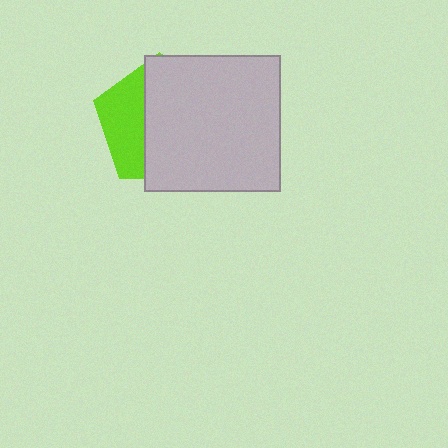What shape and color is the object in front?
The object in front is a light gray square.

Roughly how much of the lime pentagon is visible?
A small part of it is visible (roughly 33%).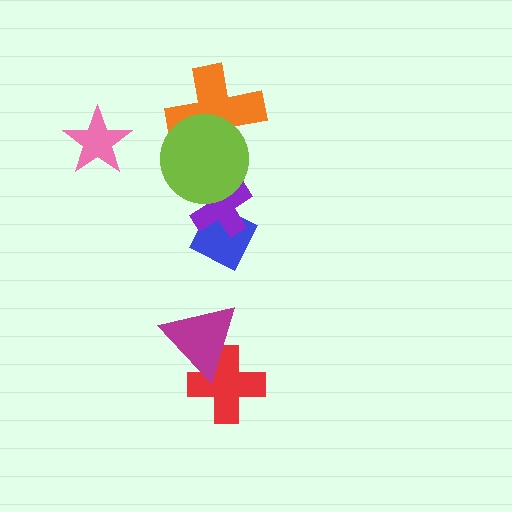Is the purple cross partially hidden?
Yes, it is partially covered by another shape.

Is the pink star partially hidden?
No, no other shape covers it.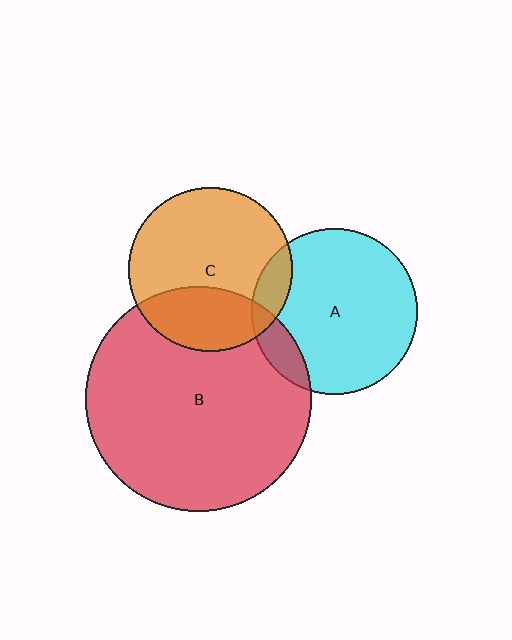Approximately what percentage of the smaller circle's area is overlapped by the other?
Approximately 30%.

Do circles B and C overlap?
Yes.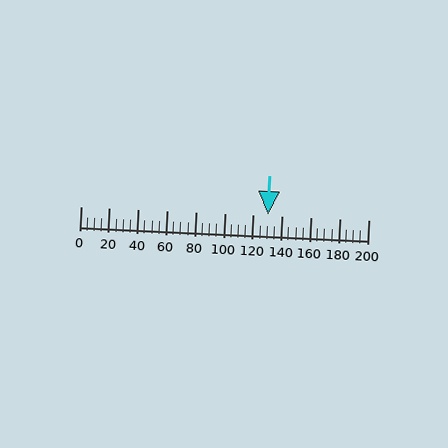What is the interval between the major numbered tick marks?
The major tick marks are spaced 20 units apart.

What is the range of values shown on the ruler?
The ruler shows values from 0 to 200.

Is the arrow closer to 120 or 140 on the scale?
The arrow is closer to 140.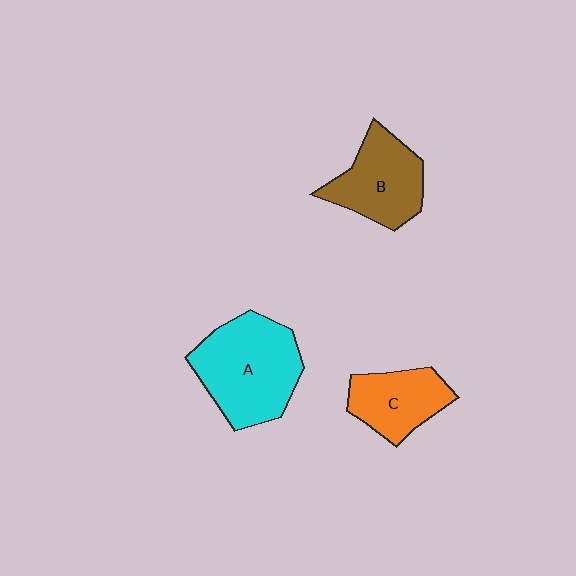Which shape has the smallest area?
Shape C (orange).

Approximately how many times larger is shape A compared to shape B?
Approximately 1.4 times.